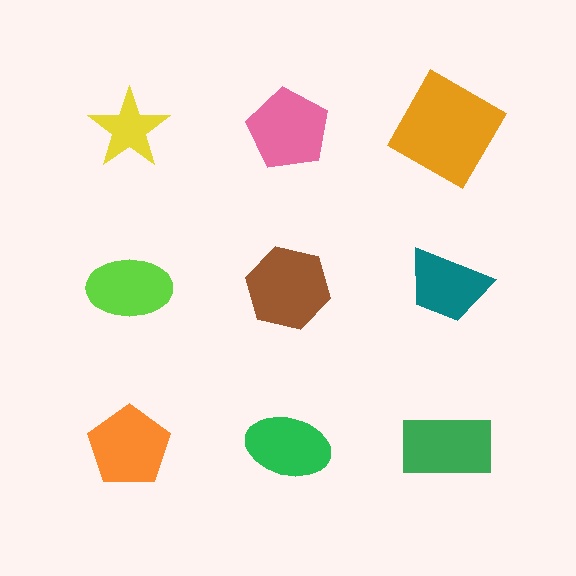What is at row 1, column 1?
A yellow star.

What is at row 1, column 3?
An orange diamond.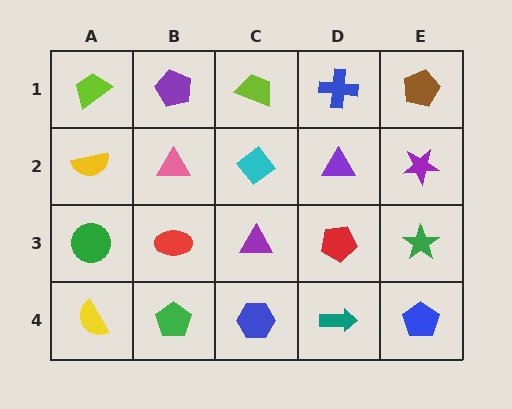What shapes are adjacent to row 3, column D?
A purple triangle (row 2, column D), a teal arrow (row 4, column D), a purple triangle (row 3, column C), a green star (row 3, column E).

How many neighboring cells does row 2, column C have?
4.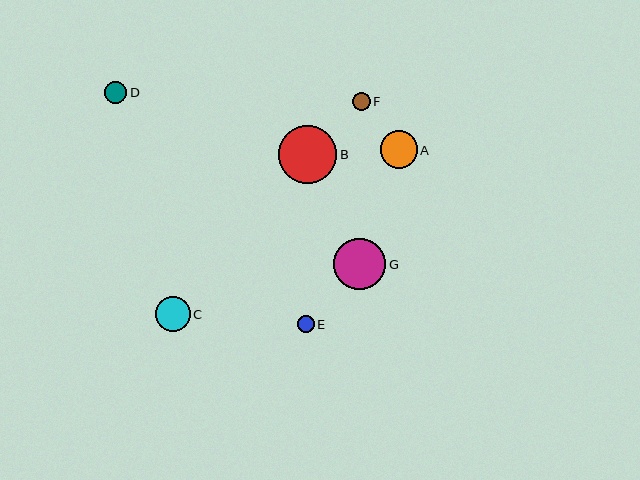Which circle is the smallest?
Circle E is the smallest with a size of approximately 17 pixels.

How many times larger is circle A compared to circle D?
Circle A is approximately 1.7 times the size of circle D.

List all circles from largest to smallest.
From largest to smallest: B, G, A, C, D, F, E.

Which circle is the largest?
Circle B is the largest with a size of approximately 58 pixels.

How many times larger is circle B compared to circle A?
Circle B is approximately 1.6 times the size of circle A.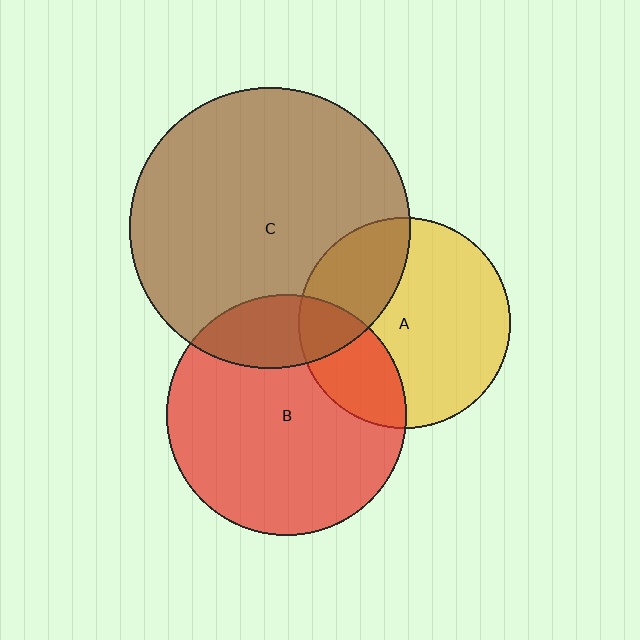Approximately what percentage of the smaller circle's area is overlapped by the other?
Approximately 20%.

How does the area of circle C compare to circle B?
Approximately 1.4 times.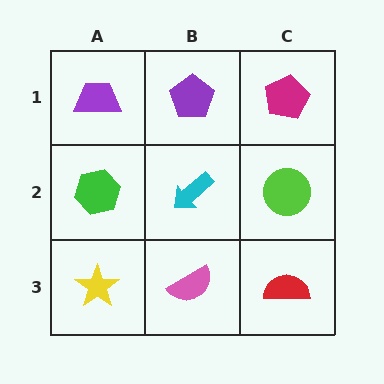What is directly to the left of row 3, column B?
A yellow star.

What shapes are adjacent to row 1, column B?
A cyan arrow (row 2, column B), a purple trapezoid (row 1, column A), a magenta pentagon (row 1, column C).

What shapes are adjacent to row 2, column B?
A purple pentagon (row 1, column B), a pink semicircle (row 3, column B), a green hexagon (row 2, column A), a lime circle (row 2, column C).